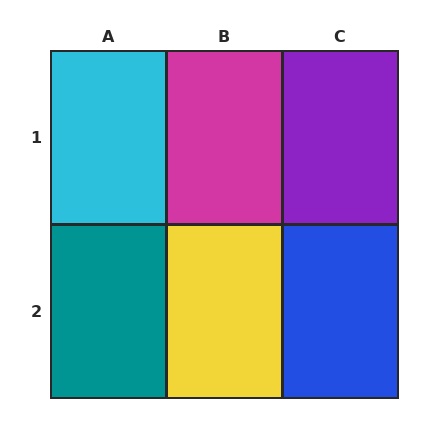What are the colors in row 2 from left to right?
Teal, yellow, blue.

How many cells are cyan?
1 cell is cyan.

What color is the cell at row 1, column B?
Magenta.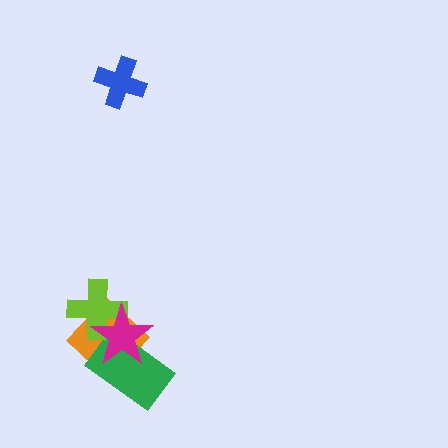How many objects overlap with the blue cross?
0 objects overlap with the blue cross.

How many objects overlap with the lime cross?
2 objects overlap with the lime cross.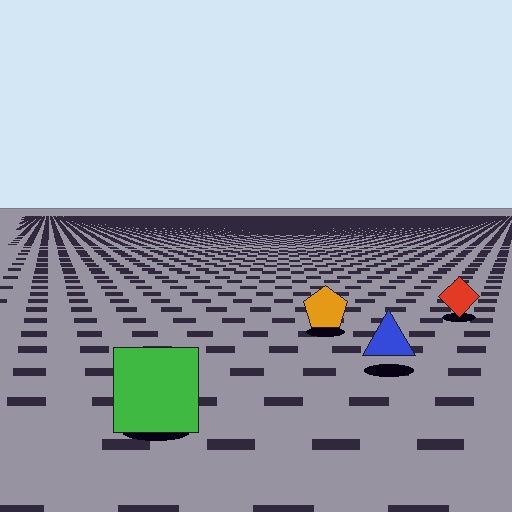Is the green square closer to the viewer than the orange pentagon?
Yes. The green square is closer — you can tell from the texture gradient: the ground texture is coarser near it.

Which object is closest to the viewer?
The green square is closest. The texture marks near it are larger and more spread out.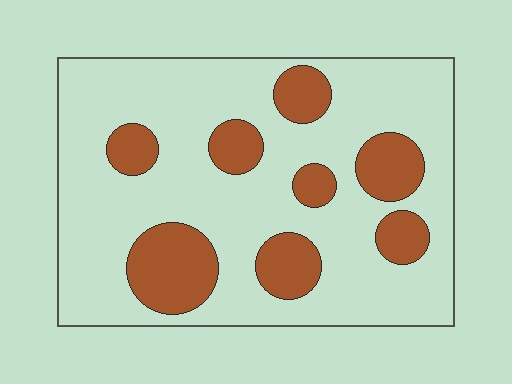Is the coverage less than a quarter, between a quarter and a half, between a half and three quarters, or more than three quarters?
Less than a quarter.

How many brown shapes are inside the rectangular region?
8.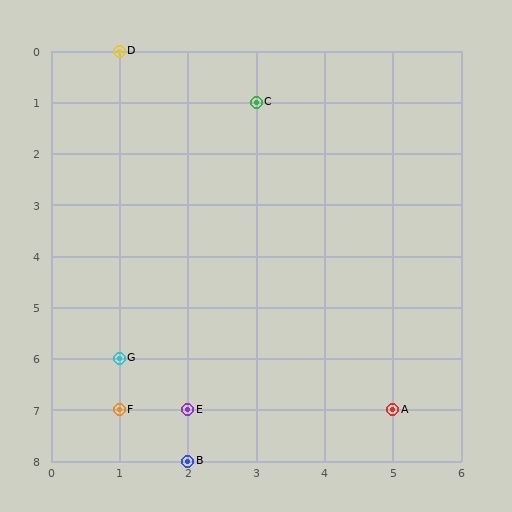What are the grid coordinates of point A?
Point A is at grid coordinates (5, 7).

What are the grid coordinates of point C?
Point C is at grid coordinates (3, 1).